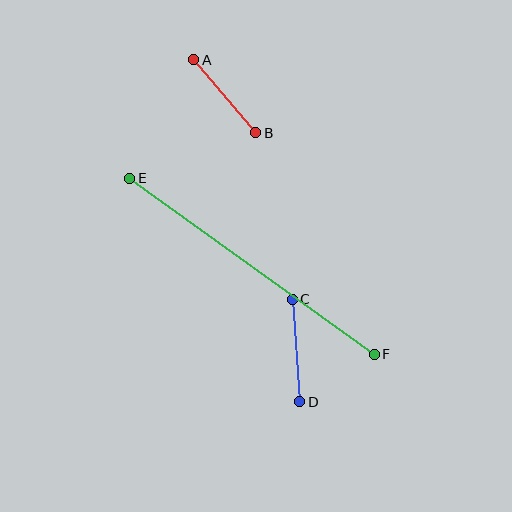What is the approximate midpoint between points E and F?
The midpoint is at approximately (252, 266) pixels.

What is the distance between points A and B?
The distance is approximately 96 pixels.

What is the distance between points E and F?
The distance is approximately 301 pixels.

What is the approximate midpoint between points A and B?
The midpoint is at approximately (225, 96) pixels.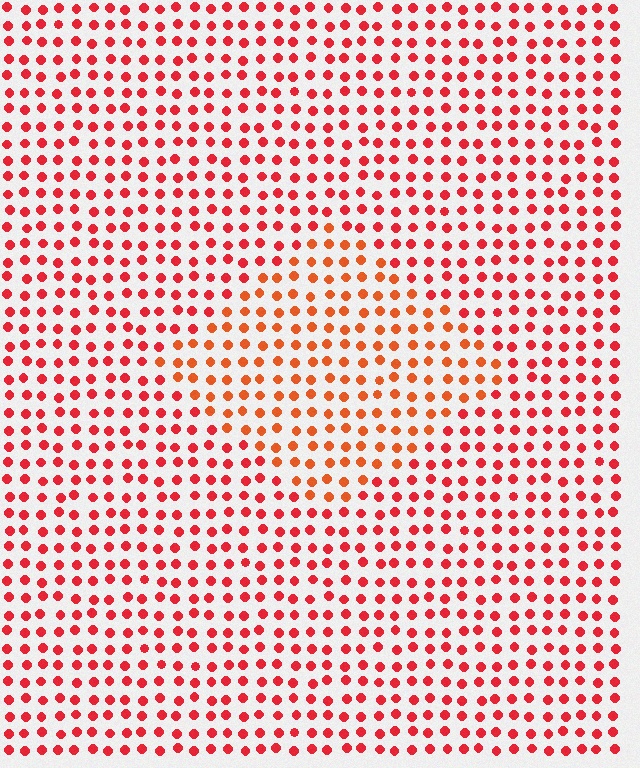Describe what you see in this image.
The image is filled with small red elements in a uniform arrangement. A diamond-shaped region is visible where the elements are tinted to a slightly different hue, forming a subtle color boundary.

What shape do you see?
I see a diamond.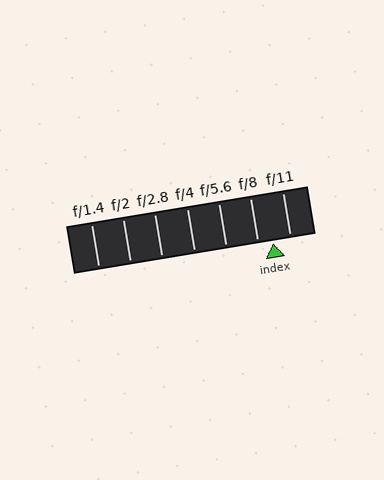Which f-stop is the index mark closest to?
The index mark is closest to f/8.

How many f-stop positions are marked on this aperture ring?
There are 7 f-stop positions marked.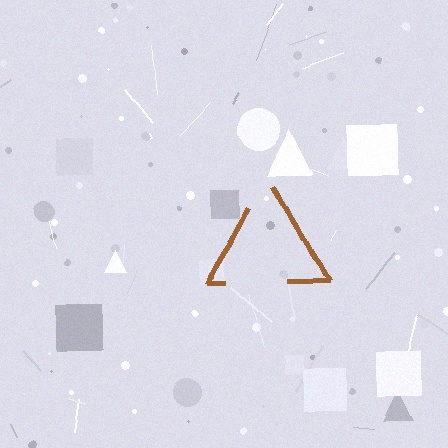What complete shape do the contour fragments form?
The contour fragments form a triangle.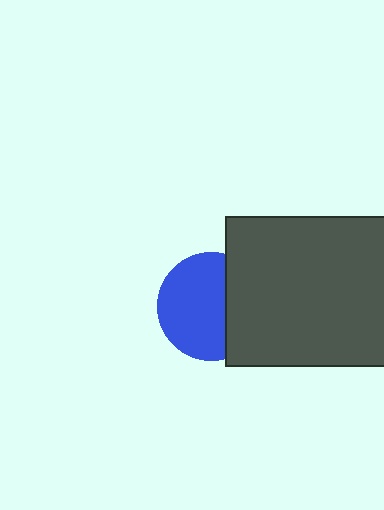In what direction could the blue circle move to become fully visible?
The blue circle could move left. That would shift it out from behind the dark gray rectangle entirely.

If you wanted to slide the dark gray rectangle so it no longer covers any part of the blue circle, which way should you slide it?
Slide it right — that is the most direct way to separate the two shapes.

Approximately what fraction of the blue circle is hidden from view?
Roughly 34% of the blue circle is hidden behind the dark gray rectangle.